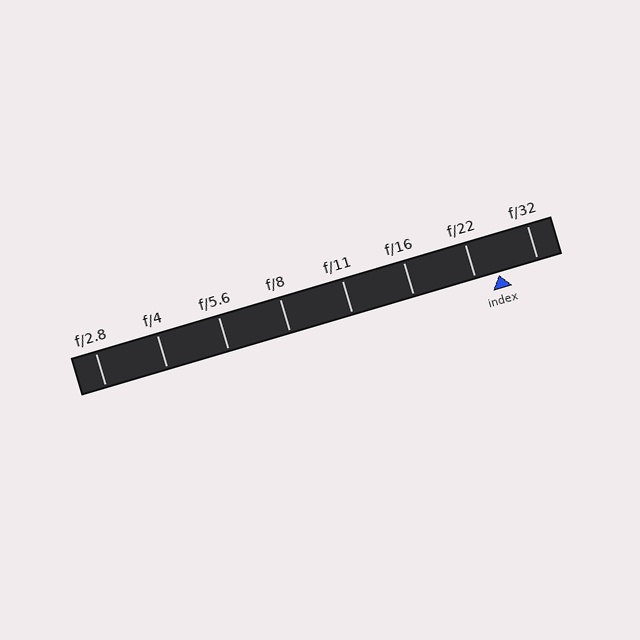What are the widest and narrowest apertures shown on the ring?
The widest aperture shown is f/2.8 and the narrowest is f/32.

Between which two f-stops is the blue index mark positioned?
The index mark is between f/22 and f/32.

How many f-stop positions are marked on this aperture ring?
There are 8 f-stop positions marked.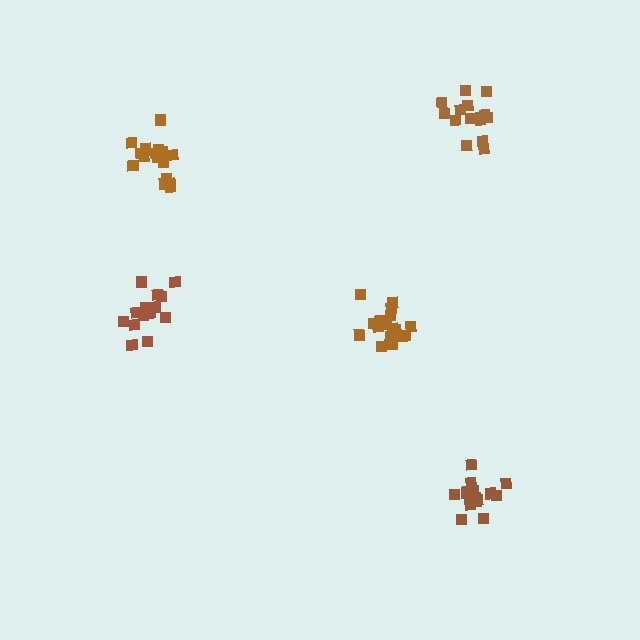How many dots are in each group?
Group 1: 16 dots, Group 2: 19 dots, Group 3: 19 dots, Group 4: 15 dots, Group 5: 15 dots (84 total).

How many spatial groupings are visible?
There are 5 spatial groupings.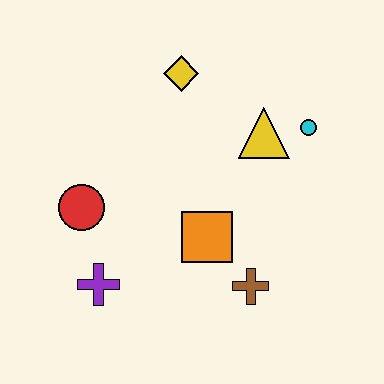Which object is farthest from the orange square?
The yellow diamond is farthest from the orange square.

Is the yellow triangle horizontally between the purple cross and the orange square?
No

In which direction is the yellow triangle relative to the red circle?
The yellow triangle is to the right of the red circle.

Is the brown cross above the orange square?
No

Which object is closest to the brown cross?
The orange square is closest to the brown cross.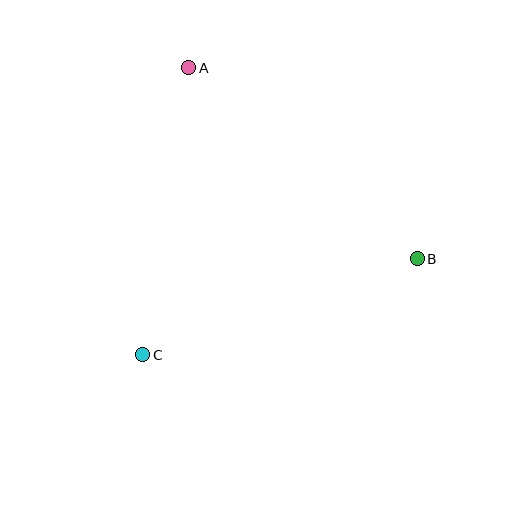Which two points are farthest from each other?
Points A and B are farthest from each other.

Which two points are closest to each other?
Points A and C are closest to each other.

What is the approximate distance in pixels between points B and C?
The distance between B and C is approximately 291 pixels.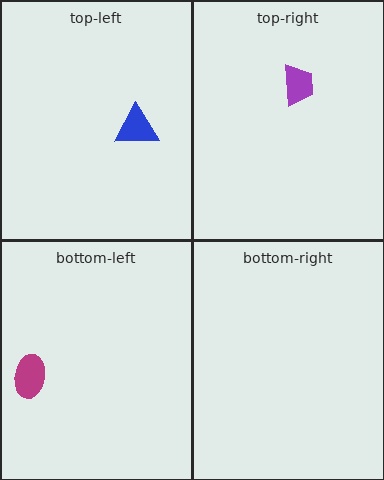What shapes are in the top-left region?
The blue triangle.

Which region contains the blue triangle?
The top-left region.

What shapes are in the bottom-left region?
The magenta ellipse.